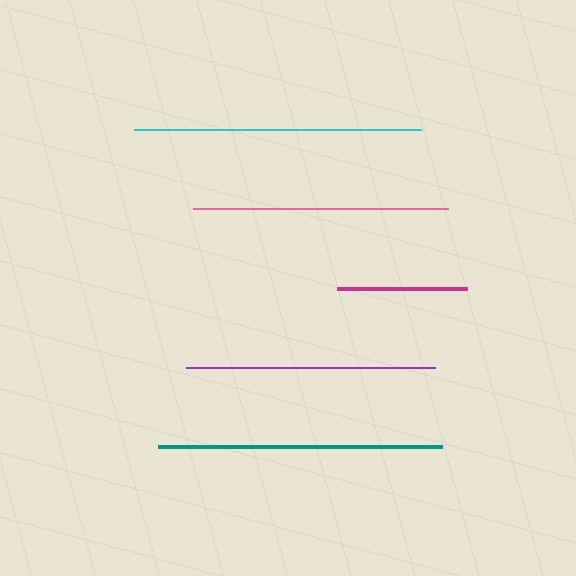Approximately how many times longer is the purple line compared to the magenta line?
The purple line is approximately 1.9 times the length of the magenta line.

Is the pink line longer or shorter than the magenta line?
The pink line is longer than the magenta line.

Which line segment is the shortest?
The magenta line is the shortest at approximately 130 pixels.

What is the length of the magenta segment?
The magenta segment is approximately 130 pixels long.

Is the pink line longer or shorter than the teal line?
The teal line is longer than the pink line.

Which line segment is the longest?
The cyan line is the longest at approximately 286 pixels.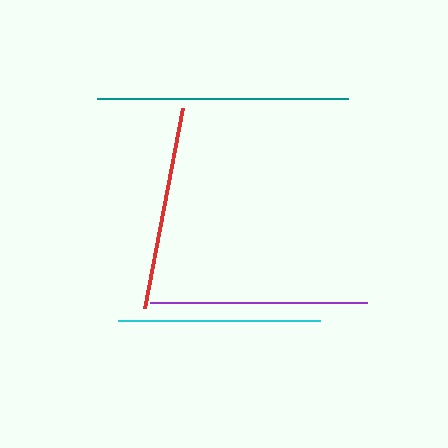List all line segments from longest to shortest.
From longest to shortest: teal, purple, red, cyan.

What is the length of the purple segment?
The purple segment is approximately 217 pixels long.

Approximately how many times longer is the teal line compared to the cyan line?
The teal line is approximately 1.2 times the length of the cyan line.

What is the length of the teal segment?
The teal segment is approximately 251 pixels long.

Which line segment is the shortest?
The cyan line is the shortest at approximately 202 pixels.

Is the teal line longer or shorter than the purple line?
The teal line is longer than the purple line.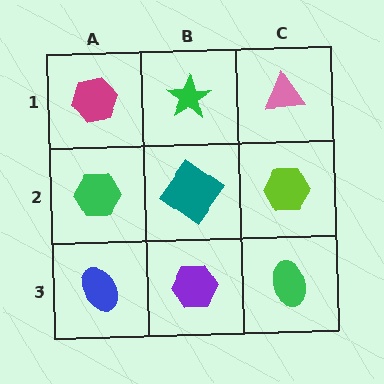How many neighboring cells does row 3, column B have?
3.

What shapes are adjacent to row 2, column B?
A green star (row 1, column B), a purple hexagon (row 3, column B), a green hexagon (row 2, column A), a lime hexagon (row 2, column C).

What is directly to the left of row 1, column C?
A green star.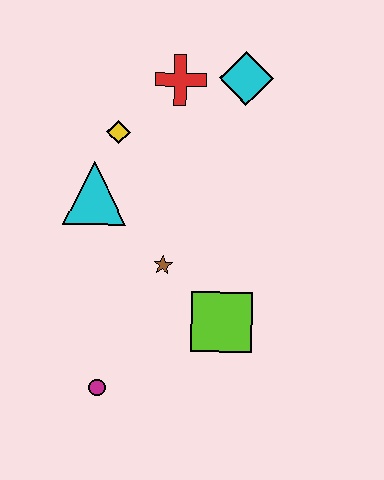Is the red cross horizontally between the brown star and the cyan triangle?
No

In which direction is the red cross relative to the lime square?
The red cross is above the lime square.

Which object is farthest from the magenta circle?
The cyan diamond is farthest from the magenta circle.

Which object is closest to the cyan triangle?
The yellow diamond is closest to the cyan triangle.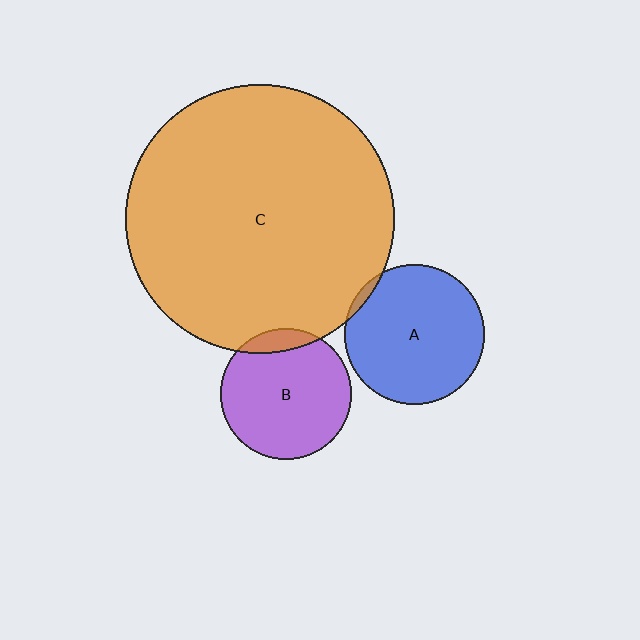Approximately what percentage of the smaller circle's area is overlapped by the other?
Approximately 5%.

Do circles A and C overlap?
Yes.